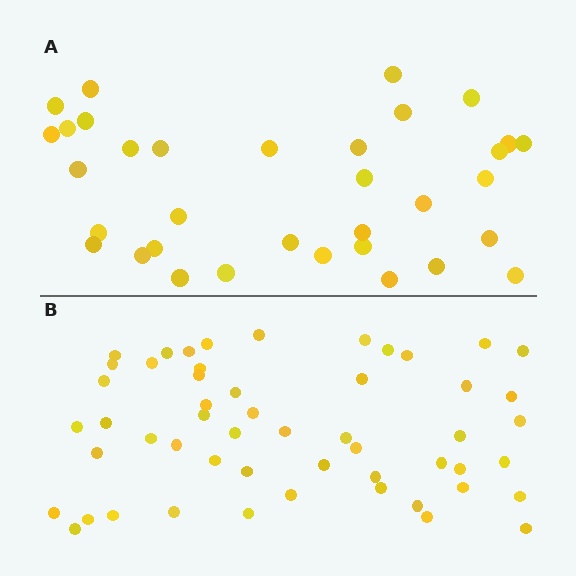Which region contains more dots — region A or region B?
Region B (the bottom region) has more dots.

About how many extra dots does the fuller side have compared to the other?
Region B has approximately 20 more dots than region A.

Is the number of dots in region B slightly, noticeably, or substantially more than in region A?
Region B has substantially more. The ratio is roughly 1.6 to 1.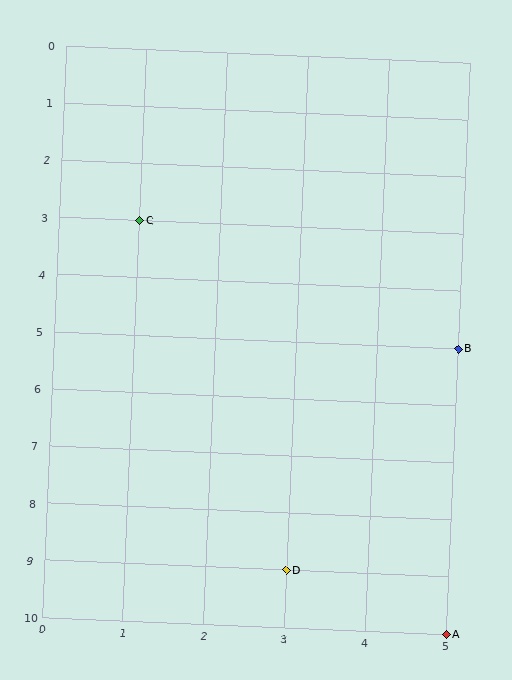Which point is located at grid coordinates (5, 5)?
Point B is at (5, 5).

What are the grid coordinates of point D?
Point D is at grid coordinates (3, 9).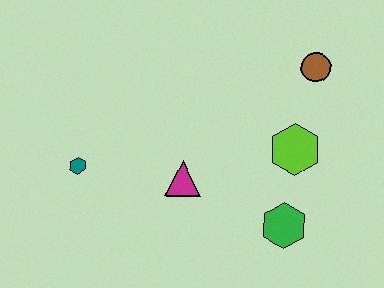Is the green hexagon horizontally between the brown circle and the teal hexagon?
Yes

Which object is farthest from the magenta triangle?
The brown circle is farthest from the magenta triangle.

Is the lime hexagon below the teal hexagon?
No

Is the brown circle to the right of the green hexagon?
Yes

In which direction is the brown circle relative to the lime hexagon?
The brown circle is above the lime hexagon.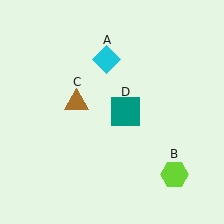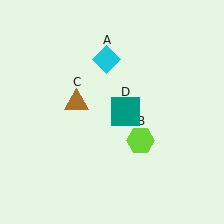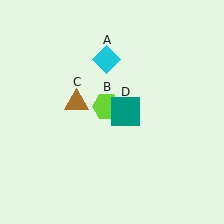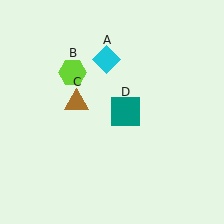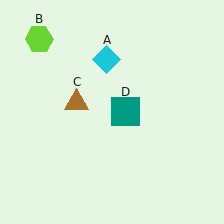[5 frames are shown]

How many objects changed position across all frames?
1 object changed position: lime hexagon (object B).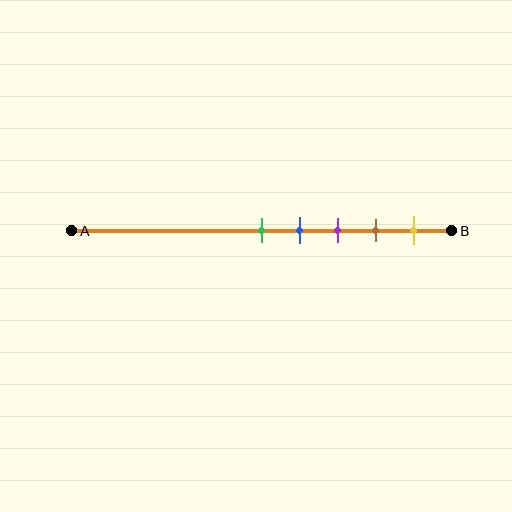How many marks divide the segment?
There are 5 marks dividing the segment.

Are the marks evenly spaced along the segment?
Yes, the marks are approximately evenly spaced.